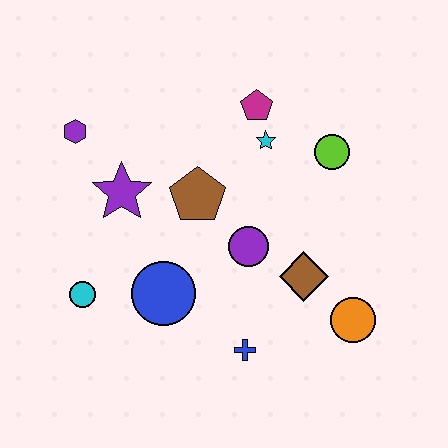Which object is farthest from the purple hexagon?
The orange circle is farthest from the purple hexagon.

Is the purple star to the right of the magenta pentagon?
No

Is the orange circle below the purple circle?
Yes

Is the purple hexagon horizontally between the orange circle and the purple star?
No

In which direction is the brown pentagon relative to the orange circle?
The brown pentagon is to the left of the orange circle.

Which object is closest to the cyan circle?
The blue circle is closest to the cyan circle.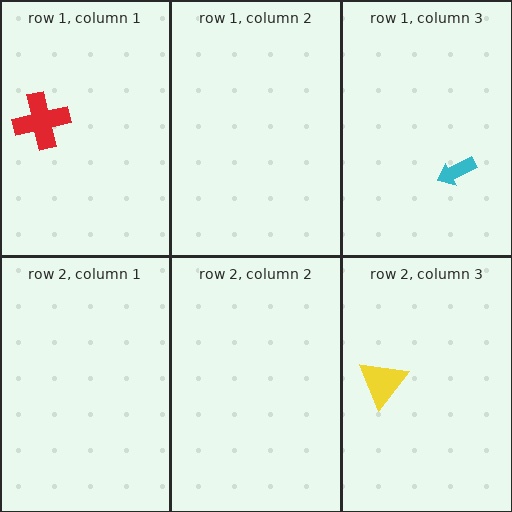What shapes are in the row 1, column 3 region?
The cyan arrow.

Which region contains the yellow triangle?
The row 2, column 3 region.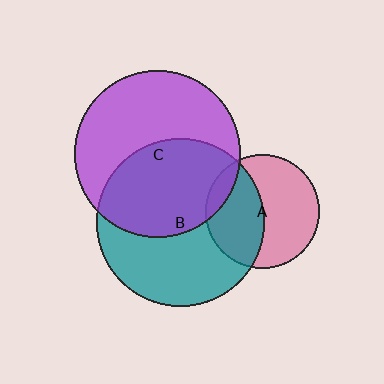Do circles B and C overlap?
Yes.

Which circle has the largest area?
Circle B (teal).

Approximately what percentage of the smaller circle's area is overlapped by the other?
Approximately 50%.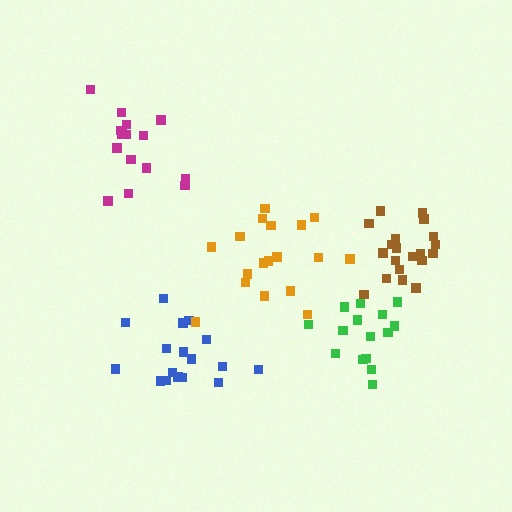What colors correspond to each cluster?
The clusters are colored: blue, magenta, green, orange, brown.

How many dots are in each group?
Group 1: 17 dots, Group 2: 15 dots, Group 3: 15 dots, Group 4: 18 dots, Group 5: 20 dots (85 total).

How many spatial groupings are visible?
There are 5 spatial groupings.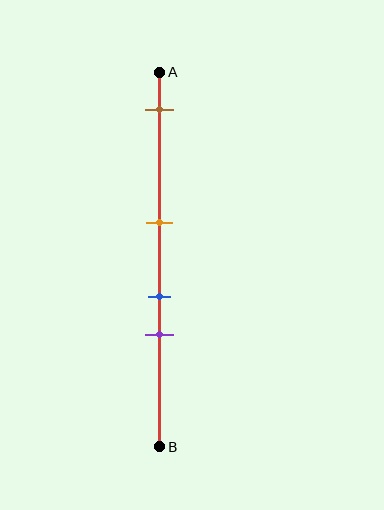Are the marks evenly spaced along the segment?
No, the marks are not evenly spaced.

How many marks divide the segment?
There are 4 marks dividing the segment.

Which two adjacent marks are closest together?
The blue and purple marks are the closest adjacent pair.